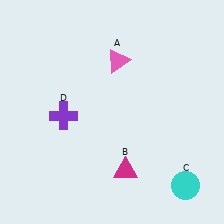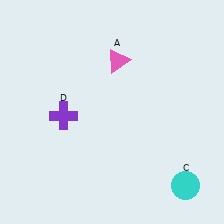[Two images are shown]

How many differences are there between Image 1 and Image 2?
There is 1 difference between the two images.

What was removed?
The magenta triangle (B) was removed in Image 2.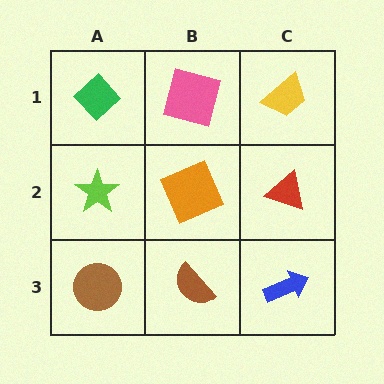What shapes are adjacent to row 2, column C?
A yellow trapezoid (row 1, column C), a blue arrow (row 3, column C), an orange square (row 2, column B).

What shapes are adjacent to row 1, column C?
A red triangle (row 2, column C), a pink square (row 1, column B).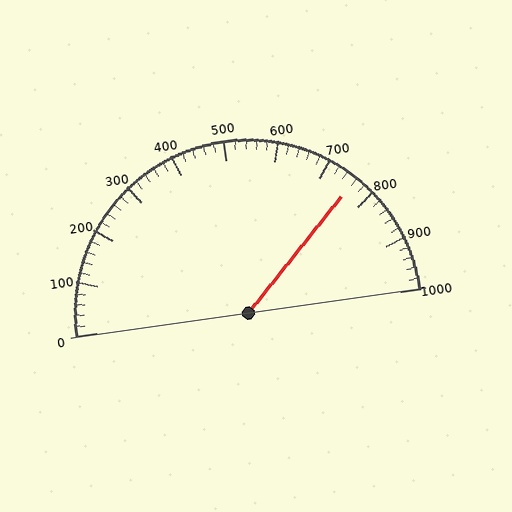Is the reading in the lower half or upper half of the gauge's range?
The reading is in the upper half of the range (0 to 1000).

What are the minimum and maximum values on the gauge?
The gauge ranges from 0 to 1000.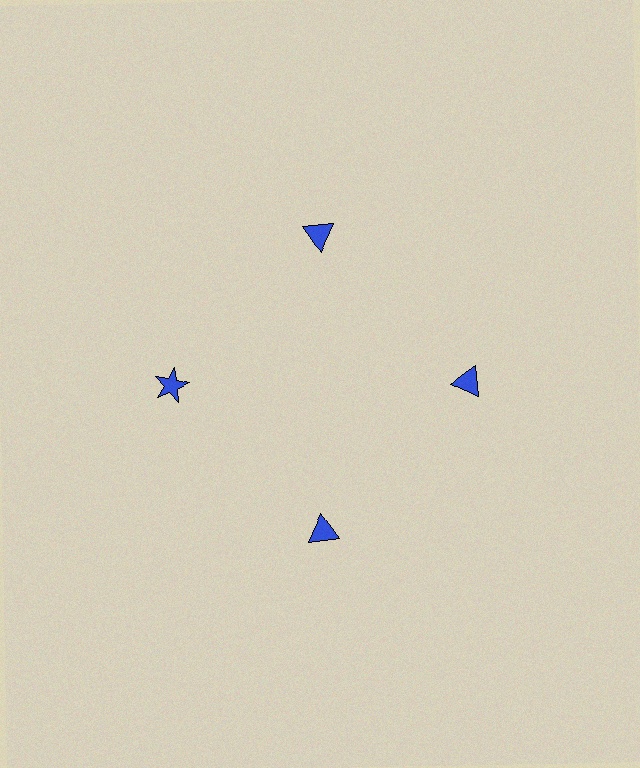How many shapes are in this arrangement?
There are 4 shapes arranged in a ring pattern.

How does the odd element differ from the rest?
It has a different shape: star instead of triangle.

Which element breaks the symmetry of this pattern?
The blue star at roughly the 9 o'clock position breaks the symmetry. All other shapes are blue triangles.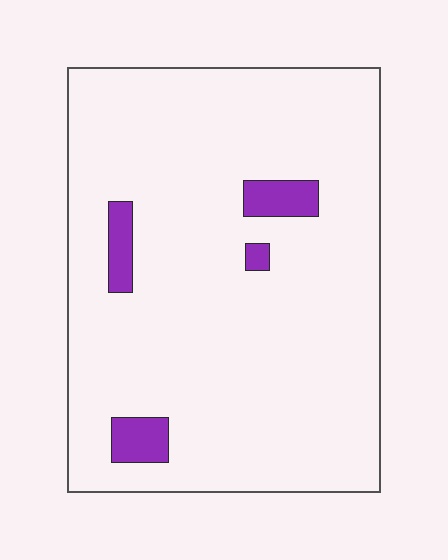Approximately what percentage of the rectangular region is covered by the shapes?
Approximately 5%.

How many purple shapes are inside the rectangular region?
4.